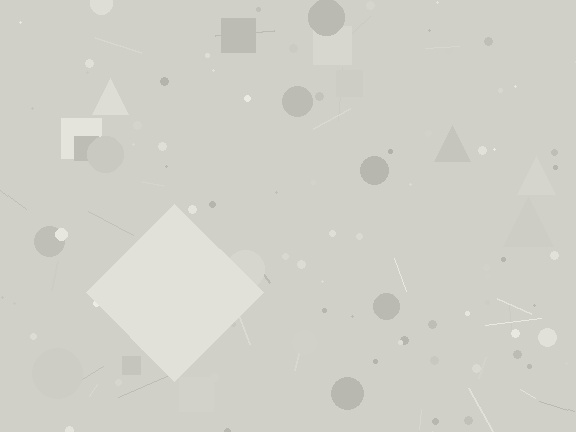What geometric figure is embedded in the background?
A diamond is embedded in the background.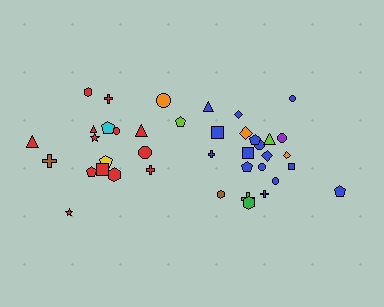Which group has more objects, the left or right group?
The right group.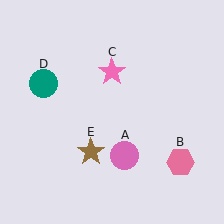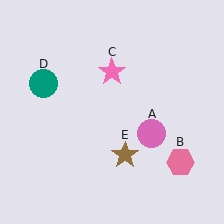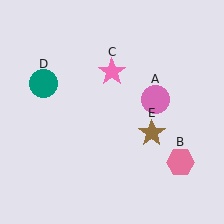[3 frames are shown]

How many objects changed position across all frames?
2 objects changed position: pink circle (object A), brown star (object E).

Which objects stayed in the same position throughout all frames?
Pink hexagon (object B) and pink star (object C) and teal circle (object D) remained stationary.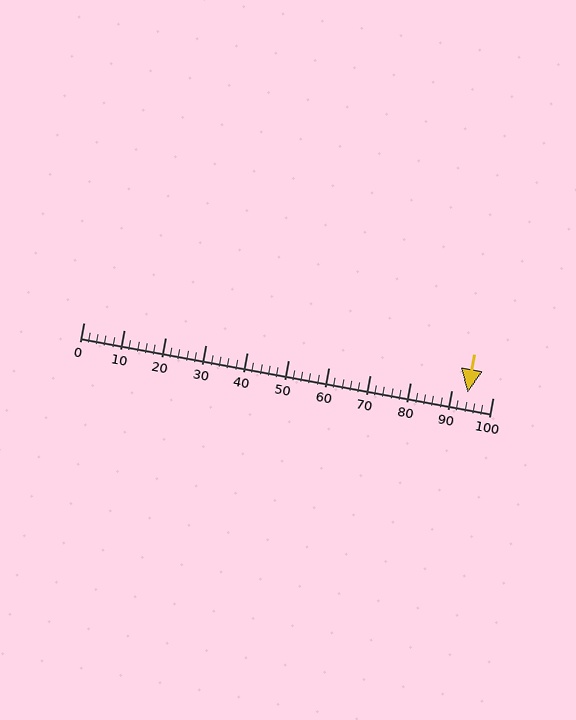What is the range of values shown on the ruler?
The ruler shows values from 0 to 100.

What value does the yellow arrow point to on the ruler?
The yellow arrow points to approximately 94.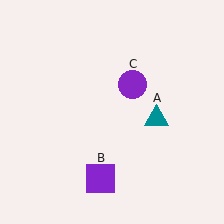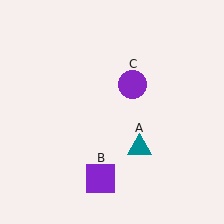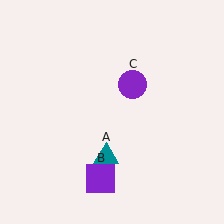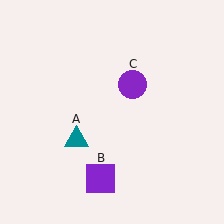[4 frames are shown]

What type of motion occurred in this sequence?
The teal triangle (object A) rotated clockwise around the center of the scene.